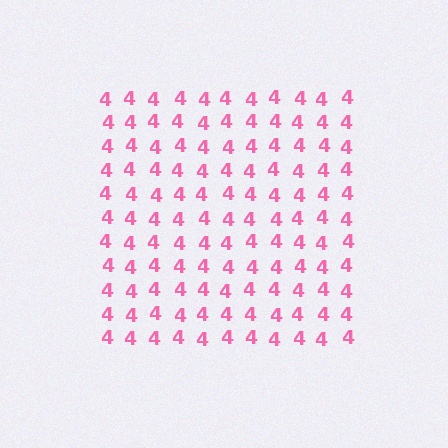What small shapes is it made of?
It is made of small digit 4's.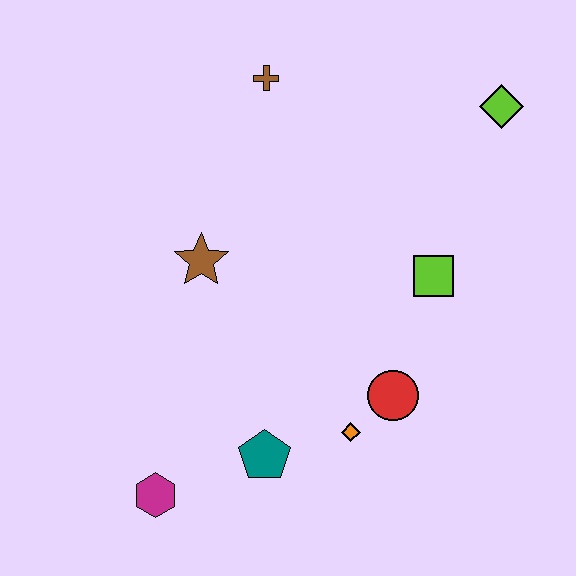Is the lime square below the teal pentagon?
No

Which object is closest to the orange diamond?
The red circle is closest to the orange diamond.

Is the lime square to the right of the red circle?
Yes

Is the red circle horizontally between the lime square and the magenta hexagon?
Yes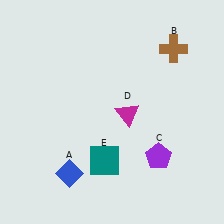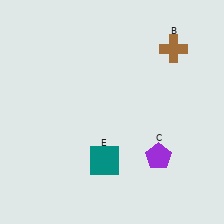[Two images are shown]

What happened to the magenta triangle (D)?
The magenta triangle (D) was removed in Image 2. It was in the bottom-right area of Image 1.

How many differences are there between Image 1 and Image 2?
There are 2 differences between the two images.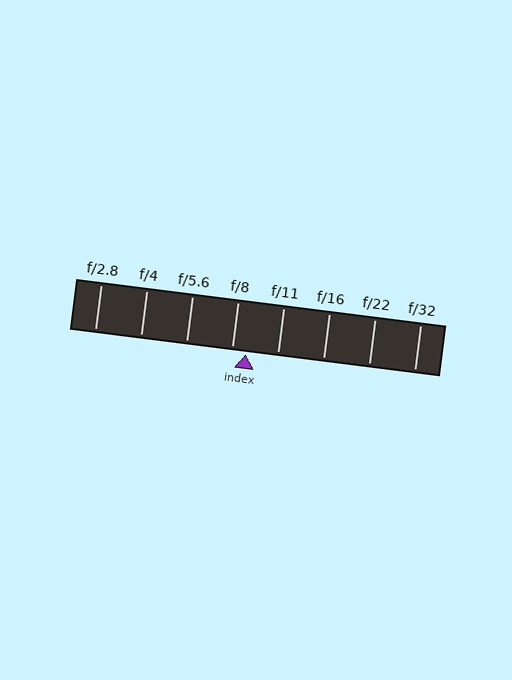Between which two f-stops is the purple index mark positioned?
The index mark is between f/8 and f/11.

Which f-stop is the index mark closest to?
The index mark is closest to f/8.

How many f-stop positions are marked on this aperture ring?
There are 8 f-stop positions marked.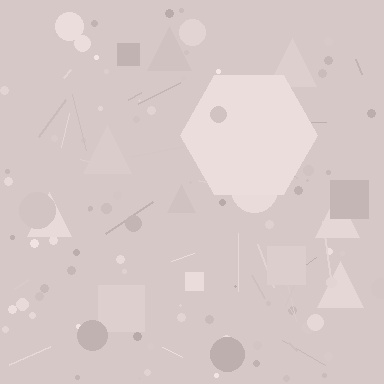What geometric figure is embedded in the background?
A hexagon is embedded in the background.